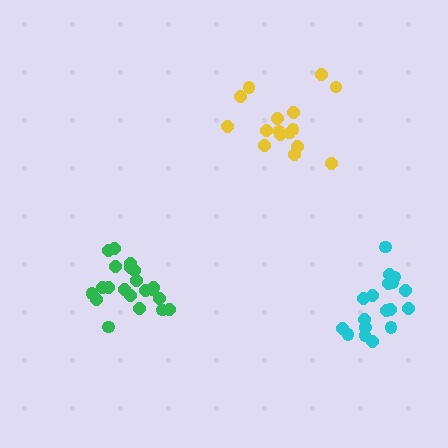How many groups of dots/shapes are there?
There are 3 groups.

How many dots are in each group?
Group 1: 21 dots, Group 2: 18 dots, Group 3: 16 dots (55 total).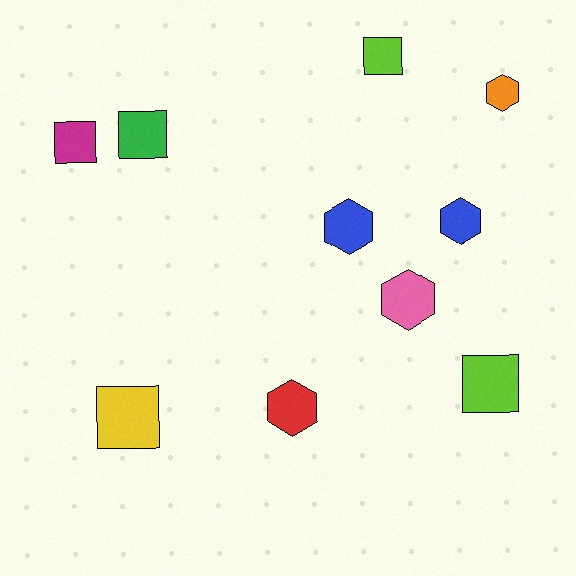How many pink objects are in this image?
There is 1 pink object.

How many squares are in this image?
There are 5 squares.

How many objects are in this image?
There are 10 objects.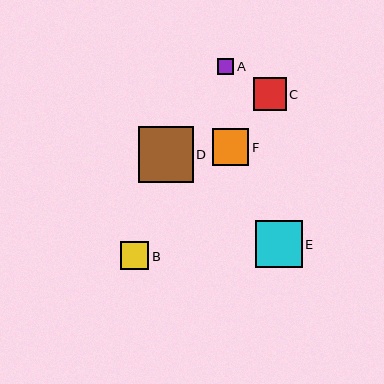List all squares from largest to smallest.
From largest to smallest: D, E, F, C, B, A.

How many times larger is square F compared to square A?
Square F is approximately 2.3 times the size of square A.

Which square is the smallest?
Square A is the smallest with a size of approximately 16 pixels.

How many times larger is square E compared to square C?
Square E is approximately 1.5 times the size of square C.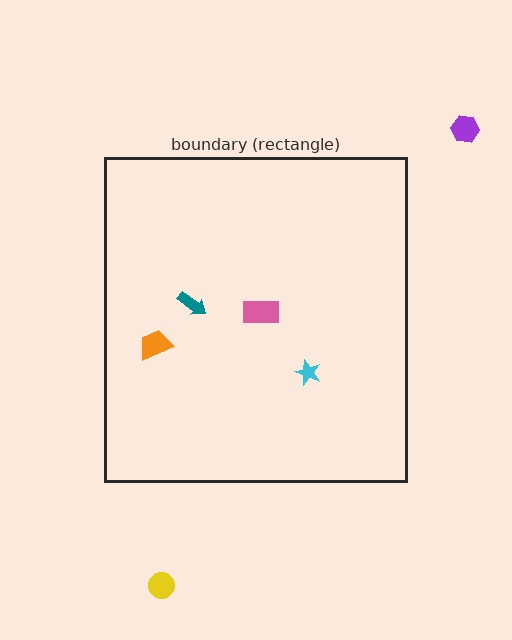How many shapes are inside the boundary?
4 inside, 2 outside.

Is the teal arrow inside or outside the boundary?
Inside.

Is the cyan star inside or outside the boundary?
Inside.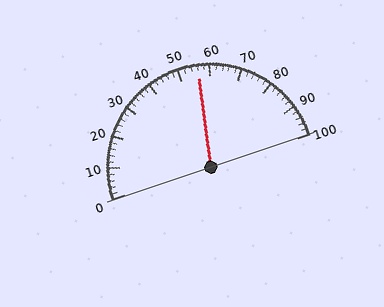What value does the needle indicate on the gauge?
The needle indicates approximately 56.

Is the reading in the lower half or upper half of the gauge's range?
The reading is in the upper half of the range (0 to 100).